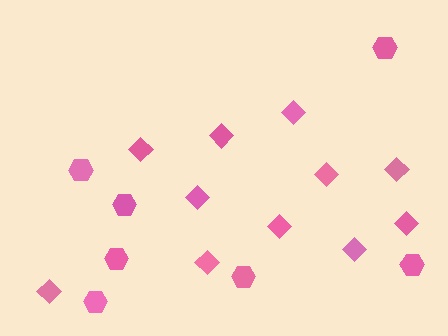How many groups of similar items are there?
There are 2 groups: one group of diamonds (11) and one group of hexagons (7).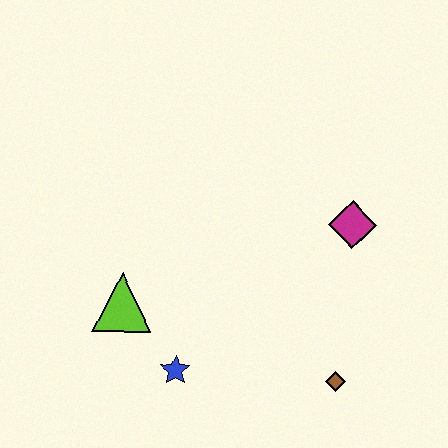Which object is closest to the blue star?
The lime triangle is closest to the blue star.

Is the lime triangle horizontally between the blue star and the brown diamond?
No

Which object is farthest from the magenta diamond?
The lime triangle is farthest from the magenta diamond.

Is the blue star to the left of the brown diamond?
Yes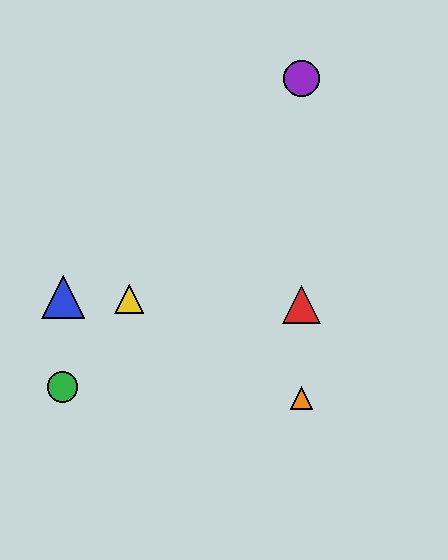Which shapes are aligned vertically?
The red triangle, the purple circle, the orange triangle are aligned vertically.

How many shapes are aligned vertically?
3 shapes (the red triangle, the purple circle, the orange triangle) are aligned vertically.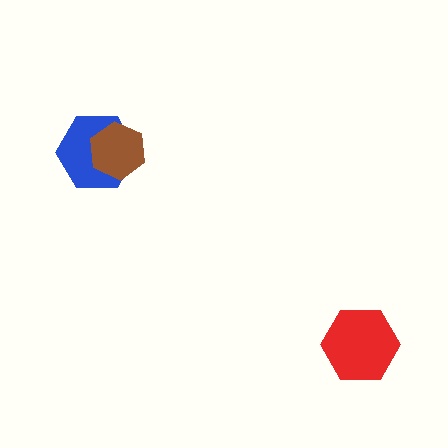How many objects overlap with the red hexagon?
0 objects overlap with the red hexagon.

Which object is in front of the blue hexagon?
The brown hexagon is in front of the blue hexagon.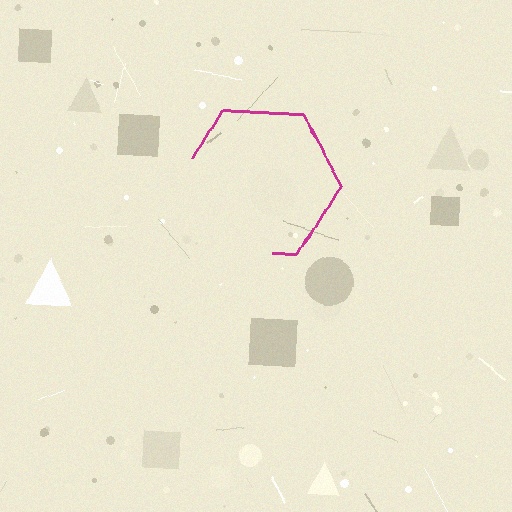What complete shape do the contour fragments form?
The contour fragments form a hexagon.